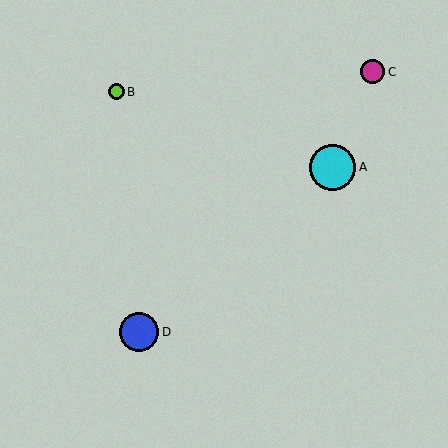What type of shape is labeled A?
Shape A is a cyan circle.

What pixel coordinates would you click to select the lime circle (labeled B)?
Click at (116, 92) to select the lime circle B.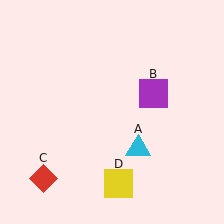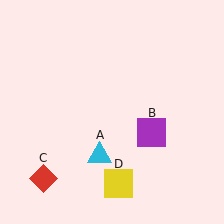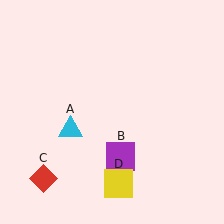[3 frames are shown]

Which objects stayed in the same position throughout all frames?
Red diamond (object C) and yellow square (object D) remained stationary.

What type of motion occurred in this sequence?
The cyan triangle (object A), purple square (object B) rotated clockwise around the center of the scene.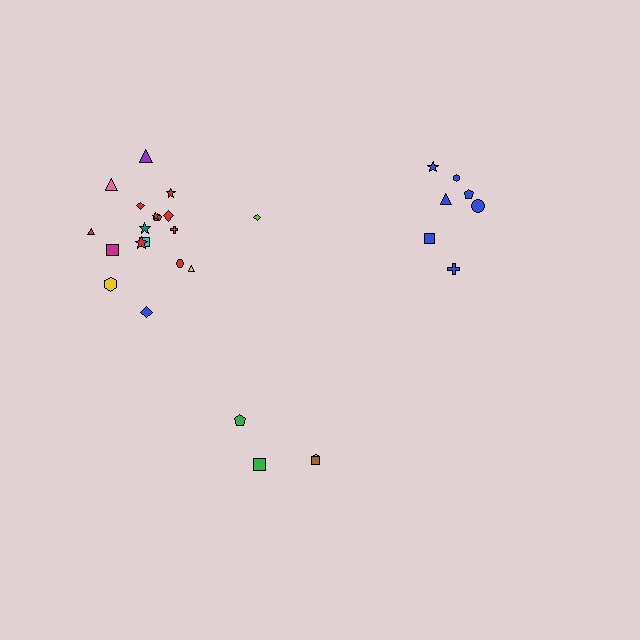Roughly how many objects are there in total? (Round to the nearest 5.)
Roughly 30 objects in total.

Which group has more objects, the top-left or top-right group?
The top-left group.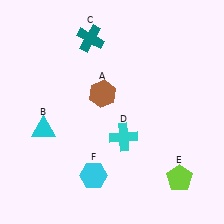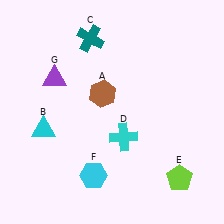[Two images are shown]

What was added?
A purple triangle (G) was added in Image 2.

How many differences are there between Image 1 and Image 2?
There is 1 difference between the two images.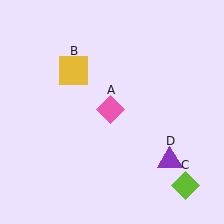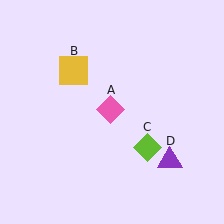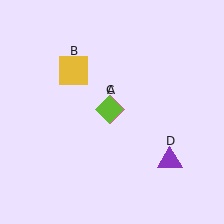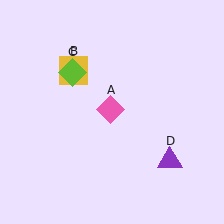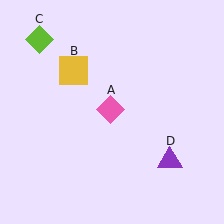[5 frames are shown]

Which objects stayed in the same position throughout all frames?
Pink diamond (object A) and yellow square (object B) and purple triangle (object D) remained stationary.